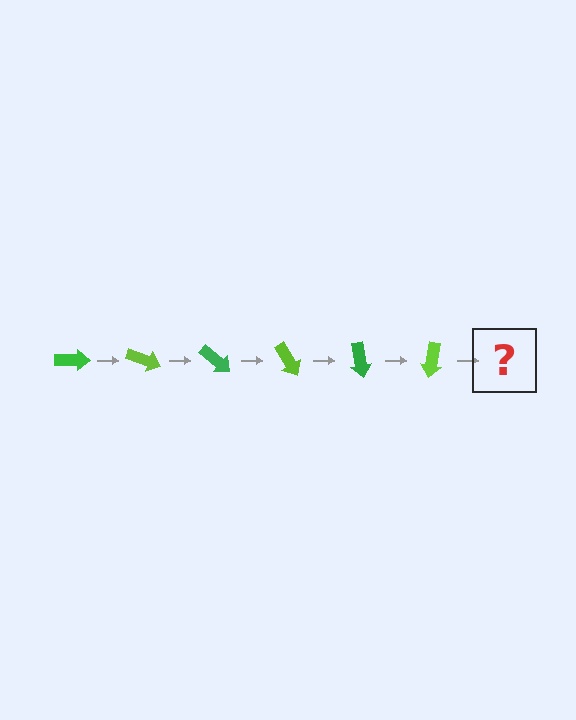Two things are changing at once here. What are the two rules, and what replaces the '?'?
The two rules are that it rotates 20 degrees each step and the color cycles through green and lime. The '?' should be a green arrow, rotated 120 degrees from the start.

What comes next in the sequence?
The next element should be a green arrow, rotated 120 degrees from the start.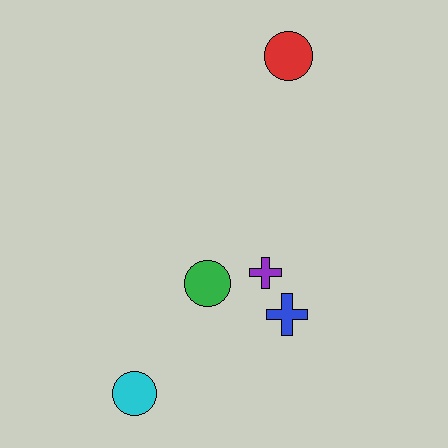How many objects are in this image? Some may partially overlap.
There are 5 objects.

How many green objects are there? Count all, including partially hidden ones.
There is 1 green object.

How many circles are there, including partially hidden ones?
There are 3 circles.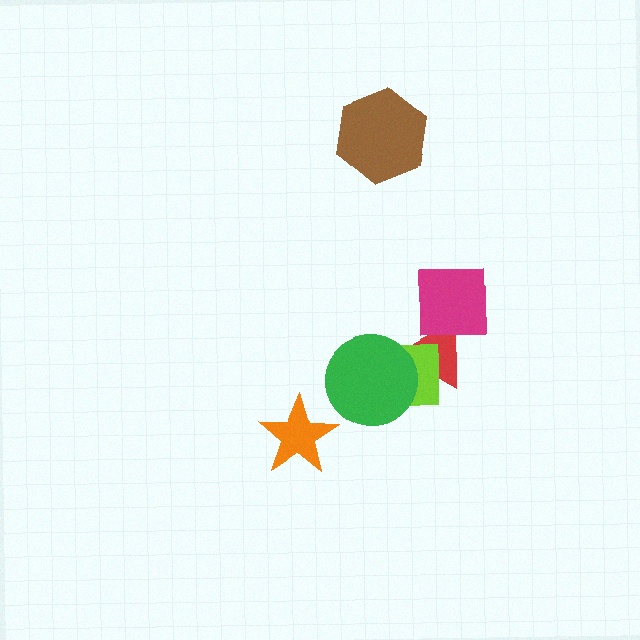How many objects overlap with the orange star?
0 objects overlap with the orange star.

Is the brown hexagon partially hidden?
No, no other shape covers it.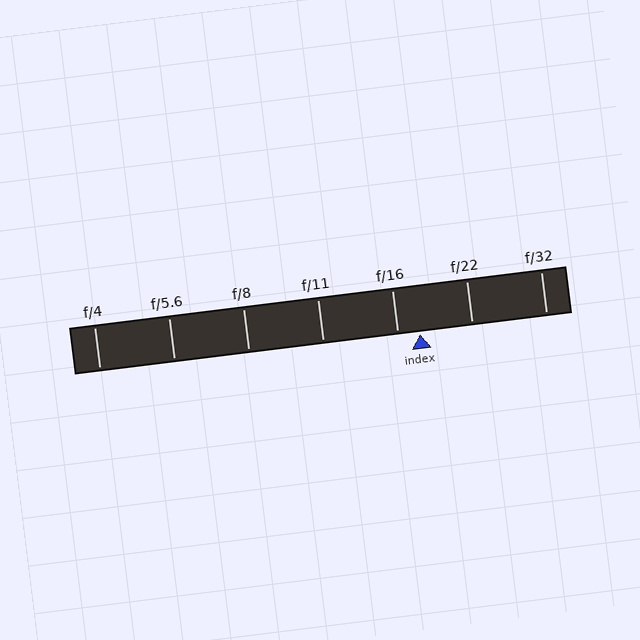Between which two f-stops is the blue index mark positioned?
The index mark is between f/16 and f/22.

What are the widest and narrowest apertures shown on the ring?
The widest aperture shown is f/4 and the narrowest is f/32.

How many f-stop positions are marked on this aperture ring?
There are 7 f-stop positions marked.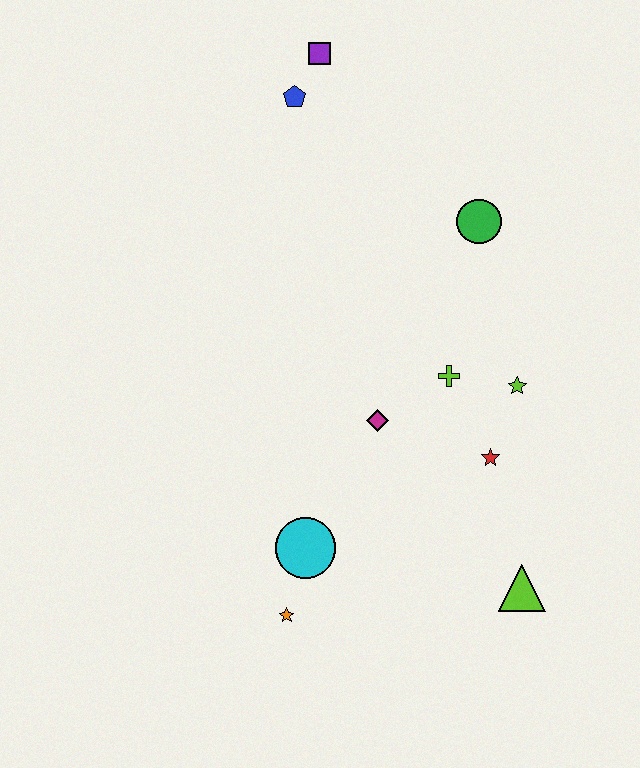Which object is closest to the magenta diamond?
The lime cross is closest to the magenta diamond.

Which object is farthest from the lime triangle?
The purple square is farthest from the lime triangle.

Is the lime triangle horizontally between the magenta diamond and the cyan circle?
No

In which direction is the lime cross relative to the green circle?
The lime cross is below the green circle.